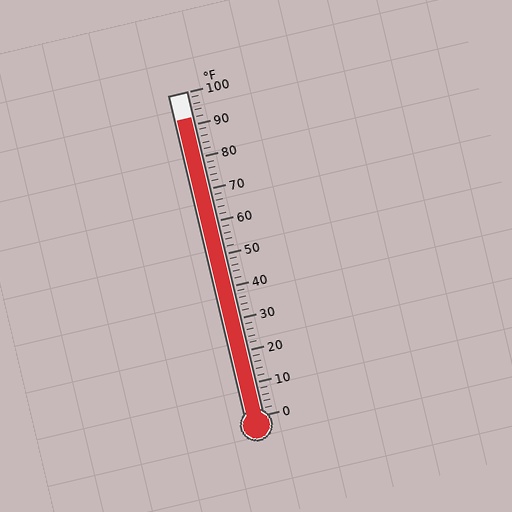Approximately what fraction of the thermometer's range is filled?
The thermometer is filled to approximately 90% of its range.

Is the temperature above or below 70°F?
The temperature is above 70°F.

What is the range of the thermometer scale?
The thermometer scale ranges from 0°F to 100°F.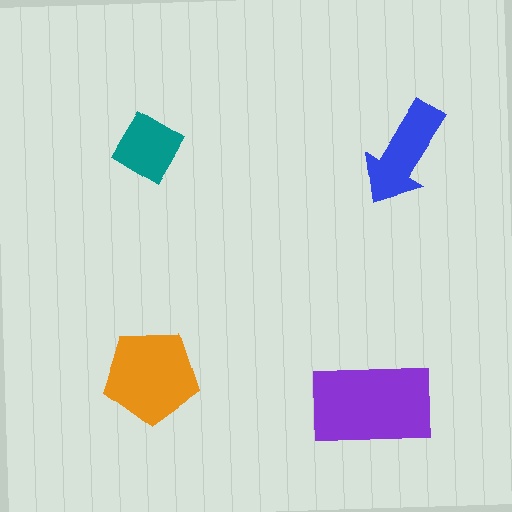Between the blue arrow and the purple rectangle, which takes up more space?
The purple rectangle.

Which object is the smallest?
The teal diamond.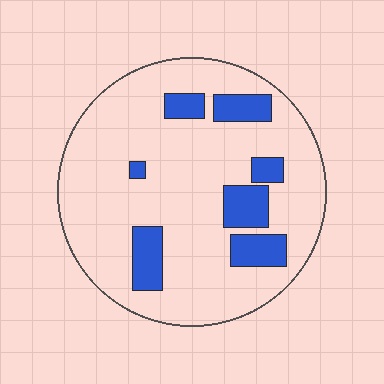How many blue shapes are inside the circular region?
7.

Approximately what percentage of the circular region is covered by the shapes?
Approximately 15%.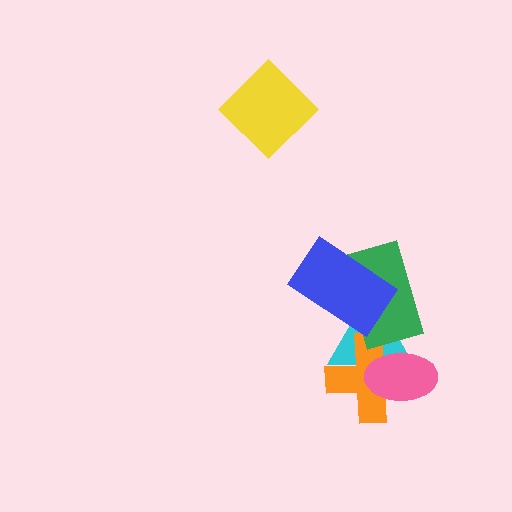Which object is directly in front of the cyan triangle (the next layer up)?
The orange cross is directly in front of the cyan triangle.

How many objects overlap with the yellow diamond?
0 objects overlap with the yellow diamond.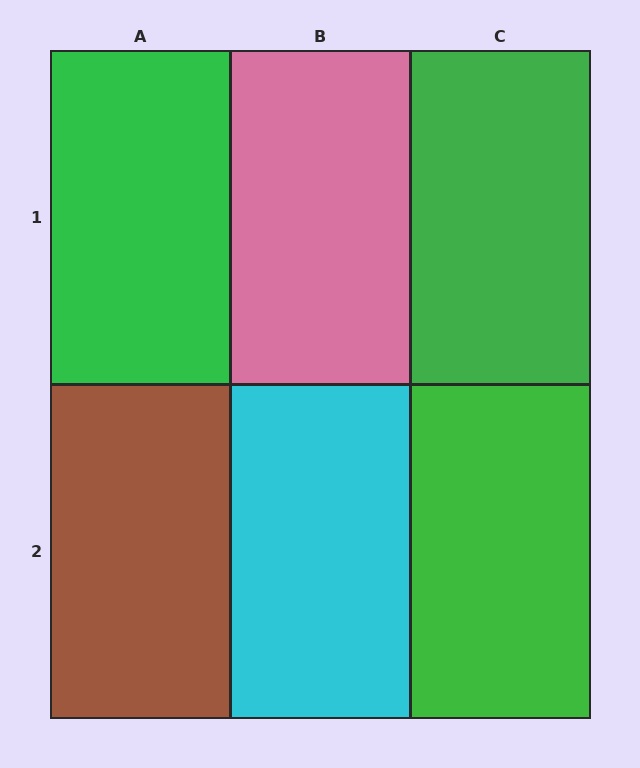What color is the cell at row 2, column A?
Brown.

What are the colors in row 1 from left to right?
Green, pink, green.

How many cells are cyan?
1 cell is cyan.